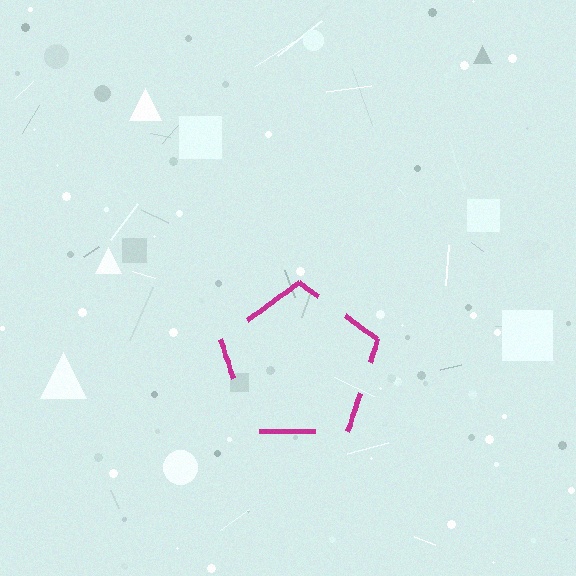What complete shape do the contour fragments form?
The contour fragments form a pentagon.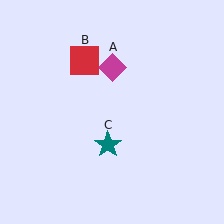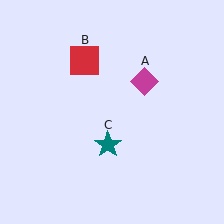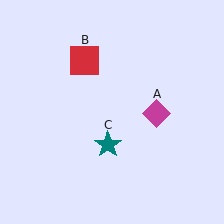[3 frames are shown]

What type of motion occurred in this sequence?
The magenta diamond (object A) rotated clockwise around the center of the scene.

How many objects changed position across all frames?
1 object changed position: magenta diamond (object A).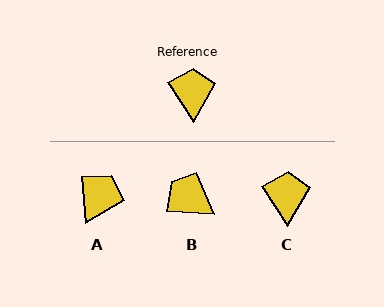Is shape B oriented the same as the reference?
No, it is off by about 53 degrees.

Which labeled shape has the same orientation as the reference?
C.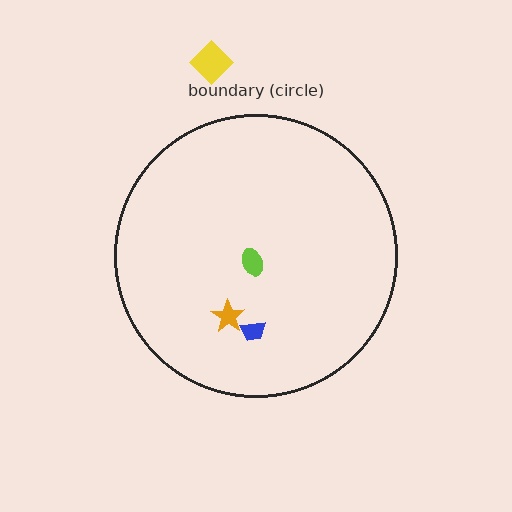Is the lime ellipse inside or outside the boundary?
Inside.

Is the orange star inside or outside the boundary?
Inside.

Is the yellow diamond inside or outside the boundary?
Outside.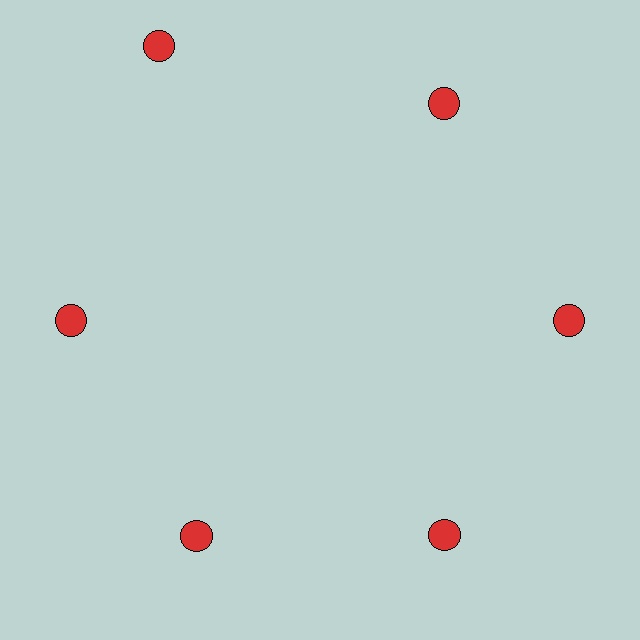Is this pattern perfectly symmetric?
No. The 6 red circles are arranged in a ring, but one element near the 11 o'clock position is pushed outward from the center, breaking the 6-fold rotational symmetry.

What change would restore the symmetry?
The symmetry would be restored by moving it inward, back onto the ring so that all 6 circles sit at equal angles and equal distance from the center.